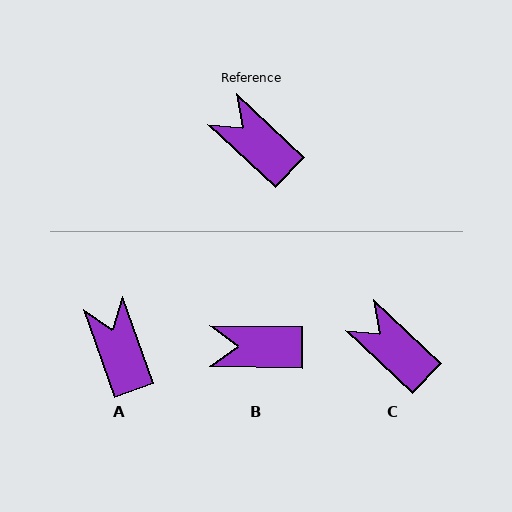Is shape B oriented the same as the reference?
No, it is off by about 42 degrees.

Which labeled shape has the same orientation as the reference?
C.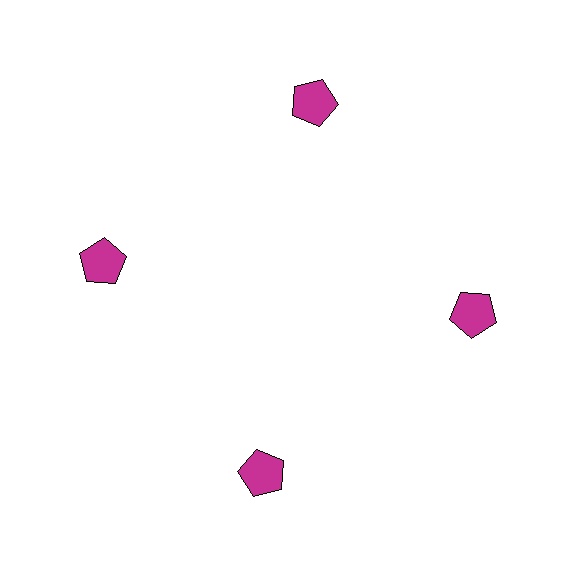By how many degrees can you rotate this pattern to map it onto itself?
The pattern maps onto itself every 90 degrees of rotation.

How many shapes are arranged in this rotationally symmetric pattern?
There are 4 shapes, arranged in 4 groups of 1.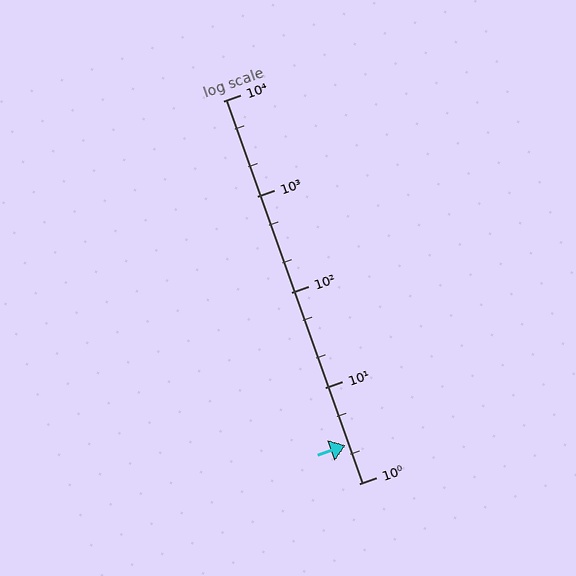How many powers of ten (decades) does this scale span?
The scale spans 4 decades, from 1 to 10000.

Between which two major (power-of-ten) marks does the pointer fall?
The pointer is between 1 and 10.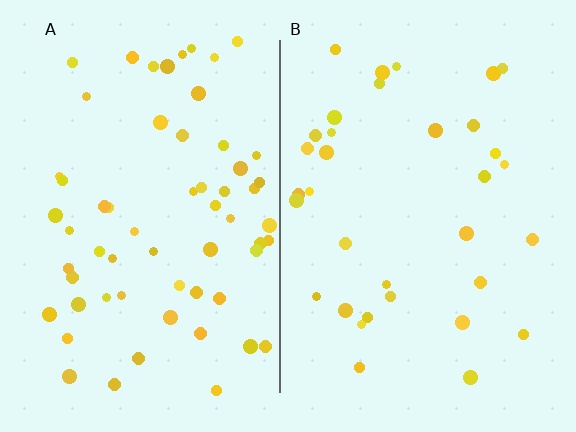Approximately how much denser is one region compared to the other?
Approximately 1.8× — region A over region B.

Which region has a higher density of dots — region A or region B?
A (the left).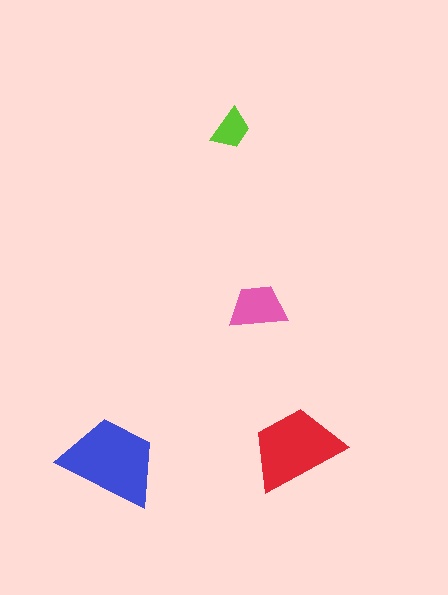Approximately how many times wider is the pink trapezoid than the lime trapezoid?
About 1.5 times wider.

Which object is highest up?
The lime trapezoid is topmost.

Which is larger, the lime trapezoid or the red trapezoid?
The red one.